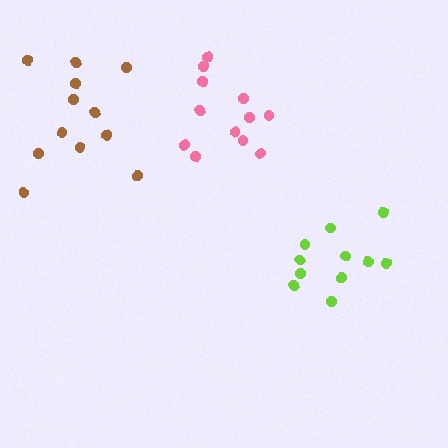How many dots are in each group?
Group 1: 11 dots, Group 2: 12 dots, Group 3: 12 dots (35 total).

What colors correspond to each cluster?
The clusters are colored: lime, pink, brown.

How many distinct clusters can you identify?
There are 3 distinct clusters.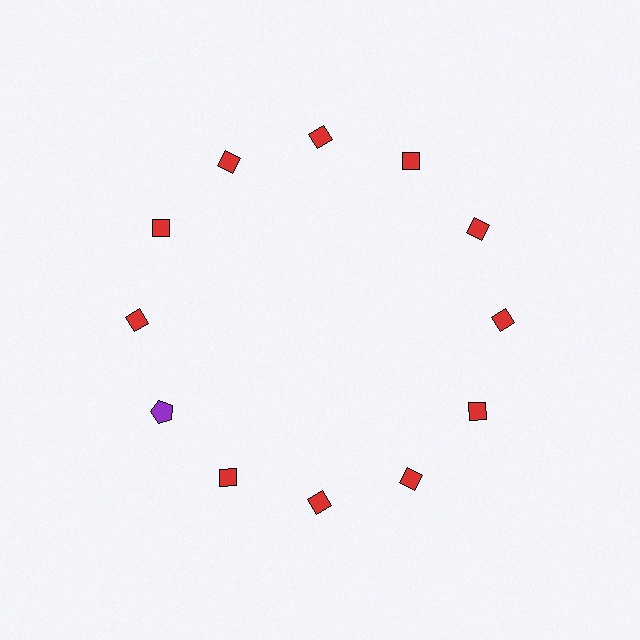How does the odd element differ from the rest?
It differs in both color (purple instead of red) and shape (pentagon instead of diamond).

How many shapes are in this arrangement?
There are 12 shapes arranged in a ring pattern.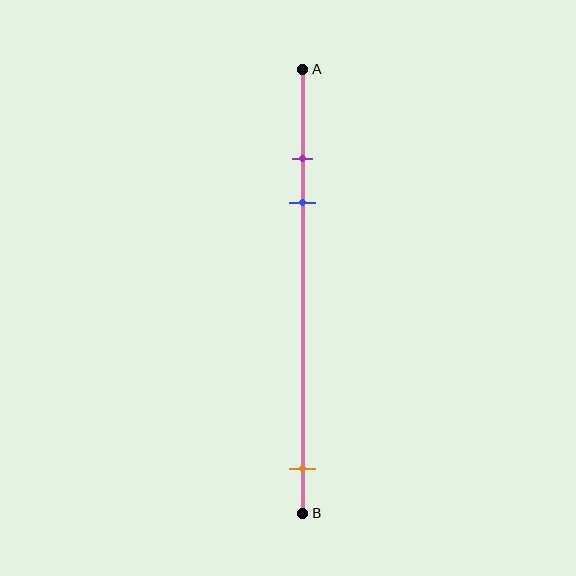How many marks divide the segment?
There are 3 marks dividing the segment.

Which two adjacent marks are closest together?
The purple and blue marks are the closest adjacent pair.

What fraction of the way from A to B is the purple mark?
The purple mark is approximately 20% (0.2) of the way from A to B.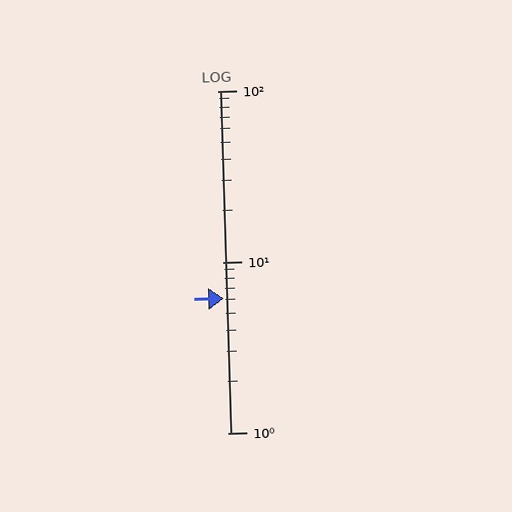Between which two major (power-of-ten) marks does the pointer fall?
The pointer is between 1 and 10.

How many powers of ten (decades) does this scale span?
The scale spans 2 decades, from 1 to 100.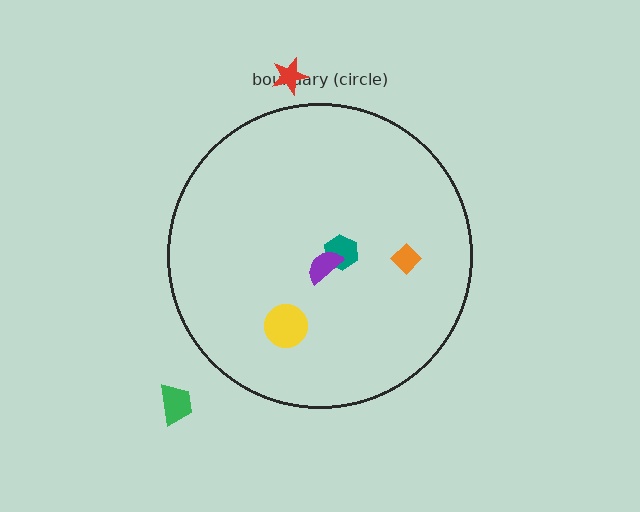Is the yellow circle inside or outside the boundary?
Inside.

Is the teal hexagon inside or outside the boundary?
Inside.